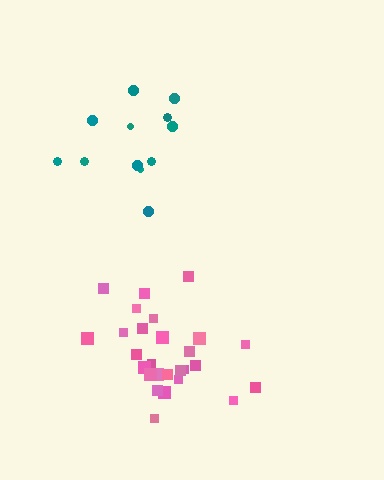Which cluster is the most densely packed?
Pink.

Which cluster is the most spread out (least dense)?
Teal.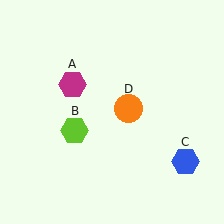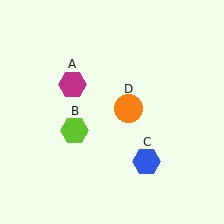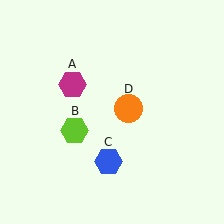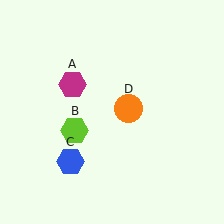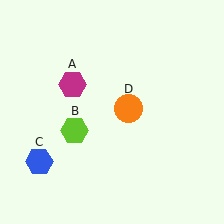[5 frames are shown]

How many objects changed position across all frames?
1 object changed position: blue hexagon (object C).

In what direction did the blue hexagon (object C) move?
The blue hexagon (object C) moved left.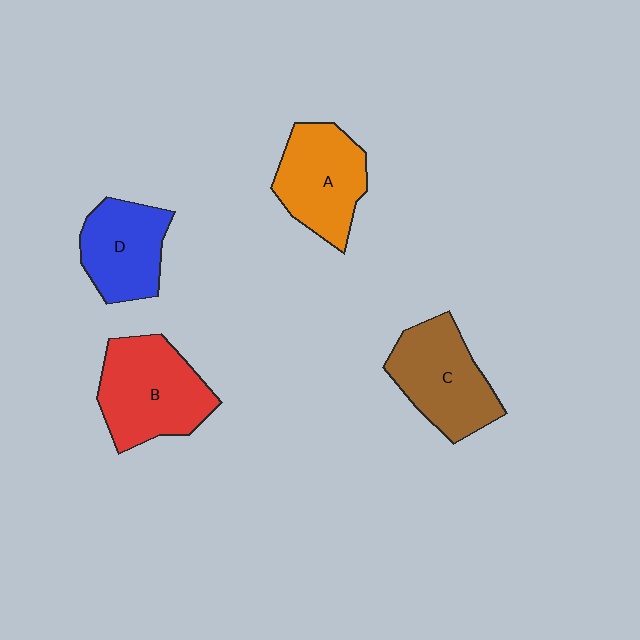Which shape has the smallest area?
Shape D (blue).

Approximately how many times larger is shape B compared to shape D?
Approximately 1.3 times.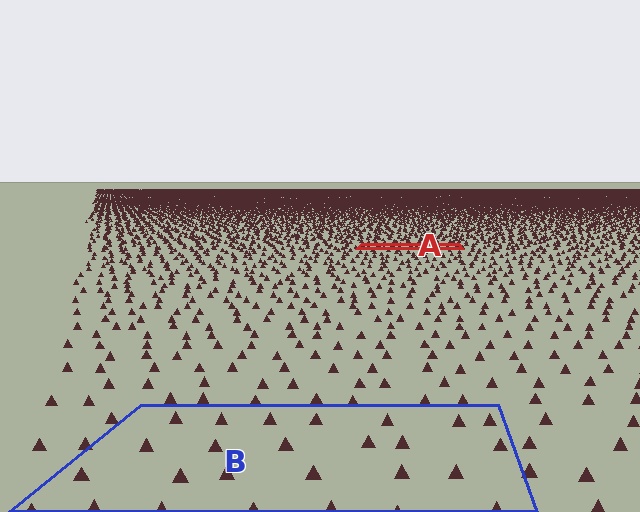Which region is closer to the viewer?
Region B is closer. The texture elements there are larger and more spread out.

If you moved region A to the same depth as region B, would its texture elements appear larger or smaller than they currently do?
They would appear larger. At a closer depth, the same texture elements are projected at a bigger on-screen size.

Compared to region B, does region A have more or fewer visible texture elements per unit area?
Region A has more texture elements per unit area — they are packed more densely because it is farther away.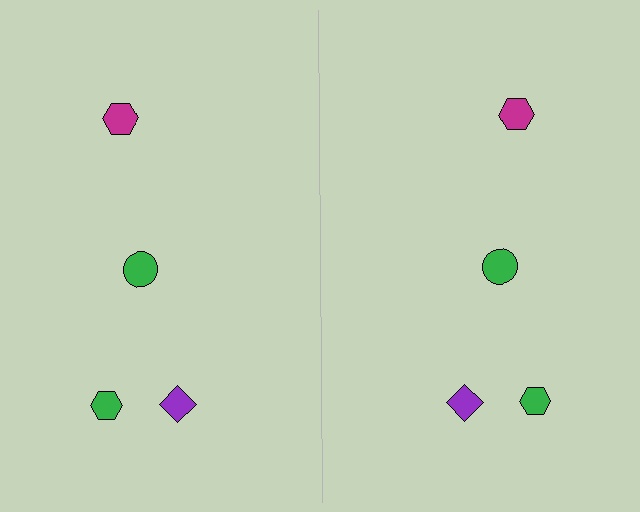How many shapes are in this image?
There are 8 shapes in this image.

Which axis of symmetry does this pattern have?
The pattern has a vertical axis of symmetry running through the center of the image.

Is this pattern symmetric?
Yes, this pattern has bilateral (reflection) symmetry.